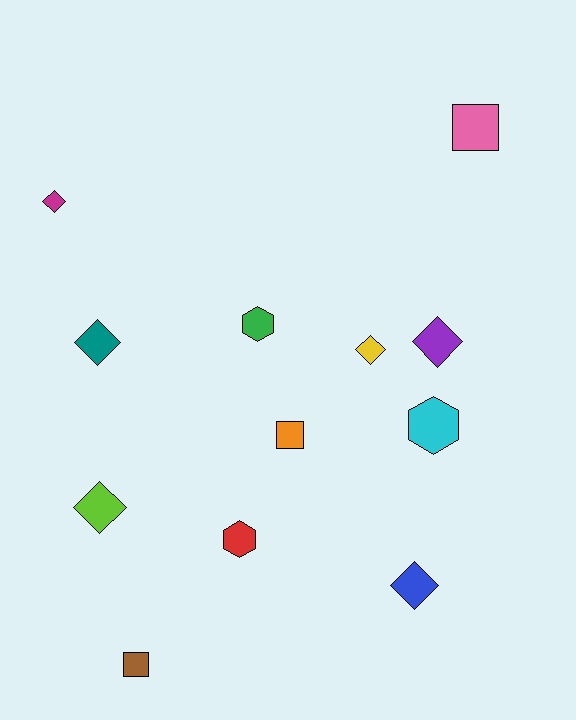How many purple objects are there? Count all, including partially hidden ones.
There is 1 purple object.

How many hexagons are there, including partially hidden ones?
There are 3 hexagons.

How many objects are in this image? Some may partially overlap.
There are 12 objects.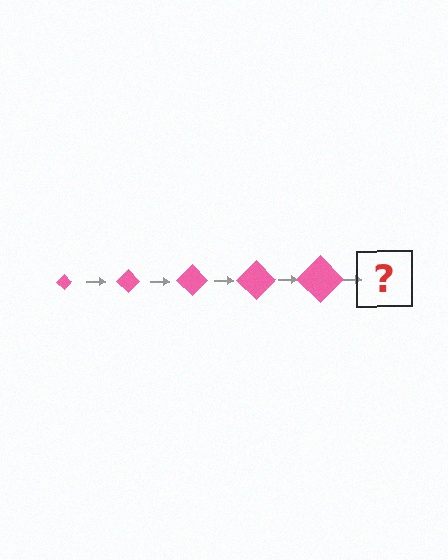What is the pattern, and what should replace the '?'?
The pattern is that the diamond gets progressively larger each step. The '?' should be a pink diamond, larger than the previous one.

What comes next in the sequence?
The next element should be a pink diamond, larger than the previous one.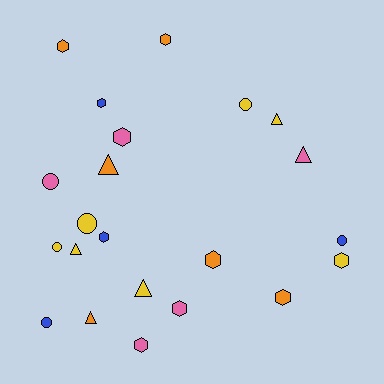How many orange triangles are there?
There are 2 orange triangles.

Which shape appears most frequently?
Hexagon, with 10 objects.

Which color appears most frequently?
Yellow, with 7 objects.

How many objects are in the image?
There are 22 objects.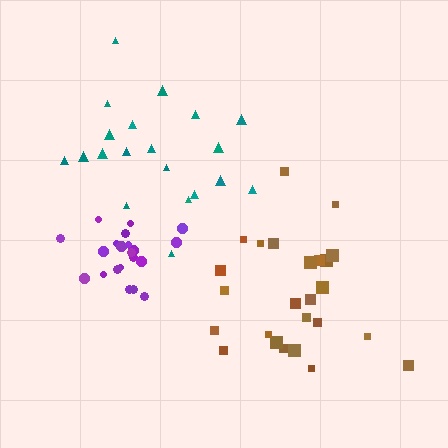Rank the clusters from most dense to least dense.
purple, brown, teal.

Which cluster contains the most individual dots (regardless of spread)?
Brown (25).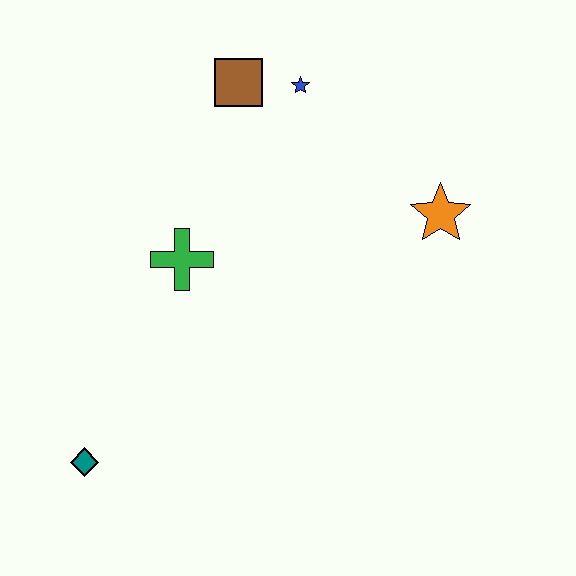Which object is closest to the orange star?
The blue star is closest to the orange star.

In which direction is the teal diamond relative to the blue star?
The teal diamond is below the blue star.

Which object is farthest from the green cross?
The orange star is farthest from the green cross.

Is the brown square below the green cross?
No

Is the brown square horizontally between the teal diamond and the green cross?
No